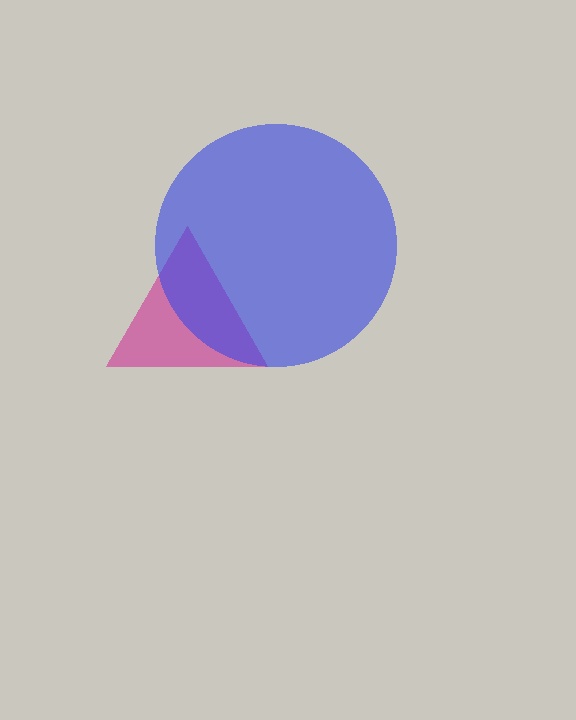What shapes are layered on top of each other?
The layered shapes are: a magenta triangle, a blue circle.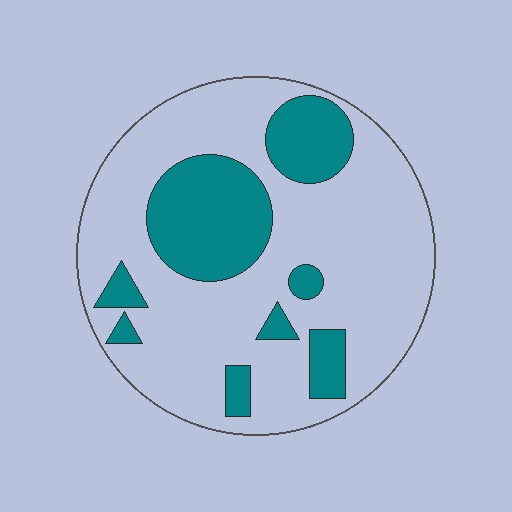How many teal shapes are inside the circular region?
8.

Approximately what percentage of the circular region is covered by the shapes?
Approximately 25%.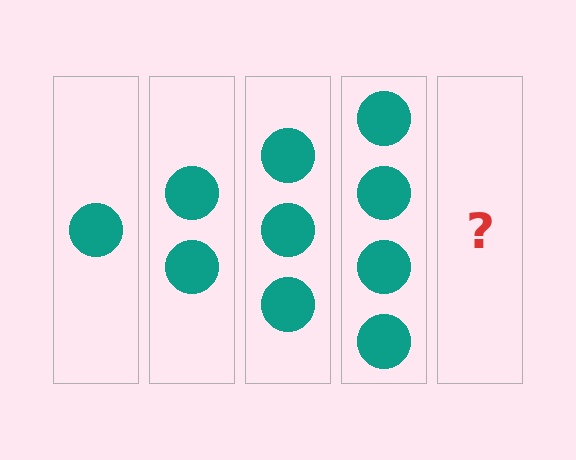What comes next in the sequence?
The next element should be 5 circles.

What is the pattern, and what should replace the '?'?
The pattern is that each step adds one more circle. The '?' should be 5 circles.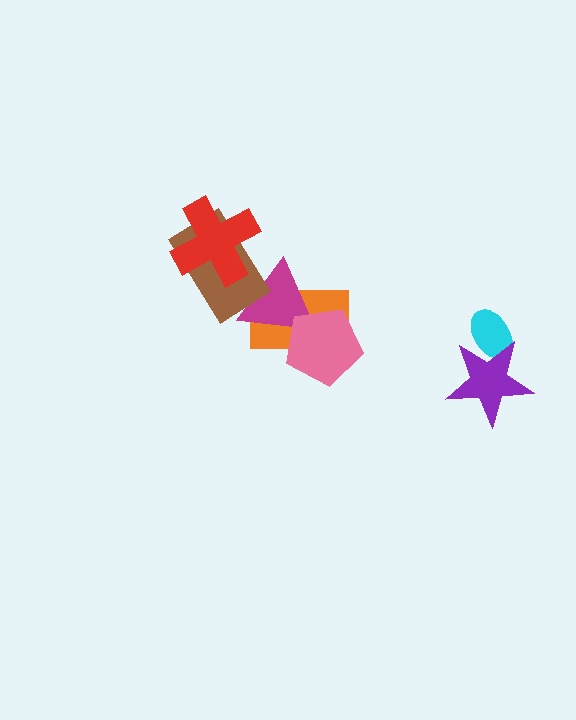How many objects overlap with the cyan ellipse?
1 object overlaps with the cyan ellipse.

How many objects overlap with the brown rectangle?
2 objects overlap with the brown rectangle.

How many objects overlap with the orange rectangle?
2 objects overlap with the orange rectangle.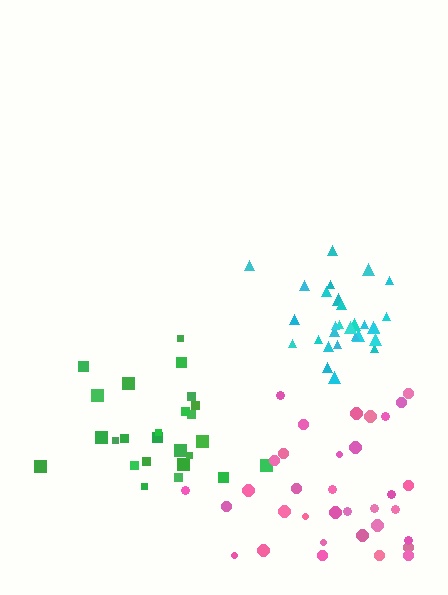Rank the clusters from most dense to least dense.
cyan, green, pink.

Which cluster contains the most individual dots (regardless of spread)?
Pink (34).